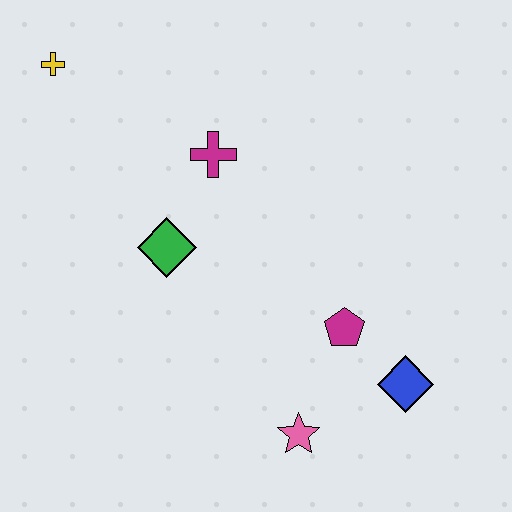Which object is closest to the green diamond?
The magenta cross is closest to the green diamond.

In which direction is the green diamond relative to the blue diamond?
The green diamond is to the left of the blue diamond.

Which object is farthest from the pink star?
The yellow cross is farthest from the pink star.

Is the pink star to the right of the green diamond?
Yes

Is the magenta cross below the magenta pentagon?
No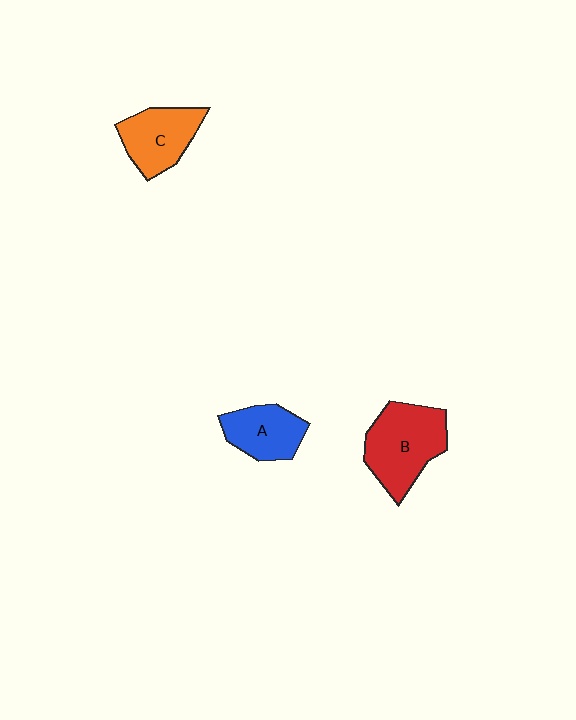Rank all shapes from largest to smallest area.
From largest to smallest: B (red), C (orange), A (blue).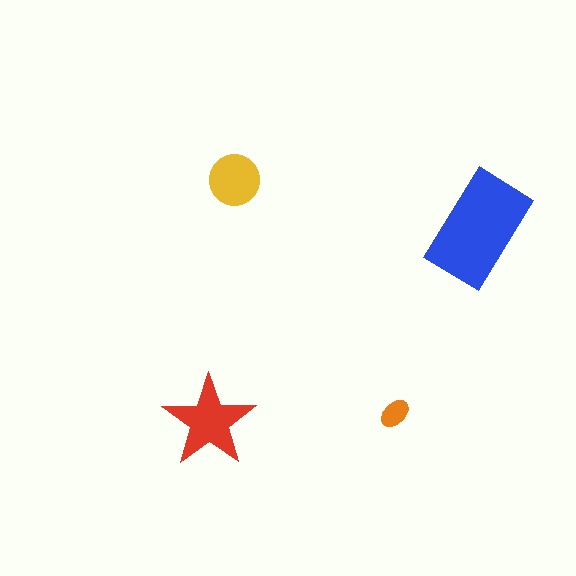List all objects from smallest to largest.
The orange ellipse, the yellow circle, the red star, the blue rectangle.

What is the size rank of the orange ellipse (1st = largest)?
4th.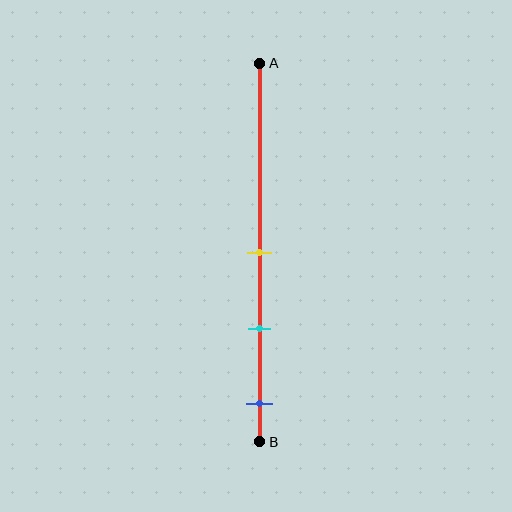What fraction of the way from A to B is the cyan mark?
The cyan mark is approximately 70% (0.7) of the way from A to B.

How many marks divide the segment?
There are 3 marks dividing the segment.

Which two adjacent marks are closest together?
The yellow and cyan marks are the closest adjacent pair.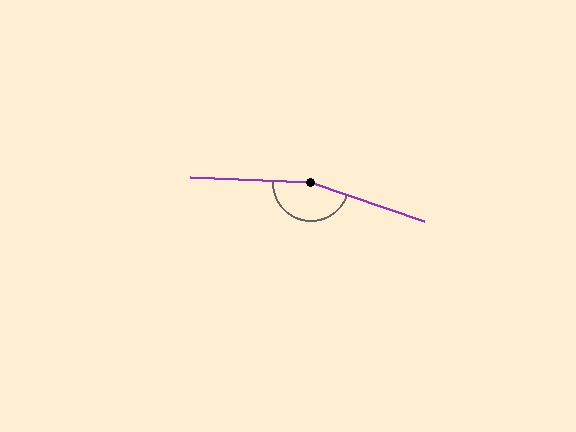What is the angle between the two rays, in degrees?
Approximately 163 degrees.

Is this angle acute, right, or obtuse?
It is obtuse.